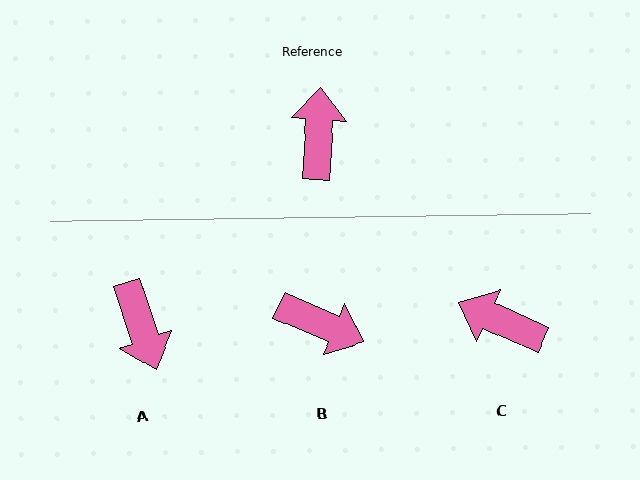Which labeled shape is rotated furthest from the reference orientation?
A, about 158 degrees away.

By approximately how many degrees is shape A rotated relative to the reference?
Approximately 158 degrees clockwise.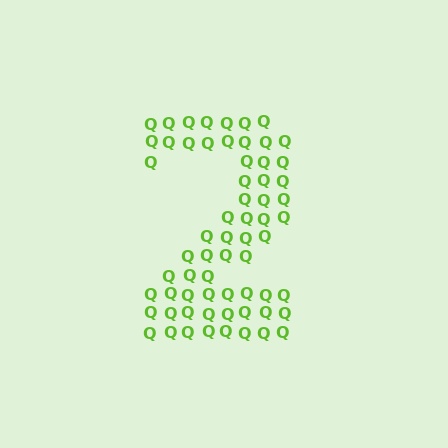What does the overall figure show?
The overall figure shows the digit 2.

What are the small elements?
The small elements are letter Q's.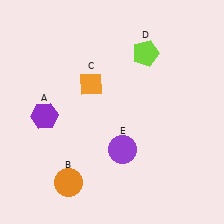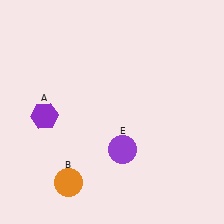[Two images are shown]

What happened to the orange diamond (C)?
The orange diamond (C) was removed in Image 2. It was in the top-left area of Image 1.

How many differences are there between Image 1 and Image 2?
There are 2 differences between the two images.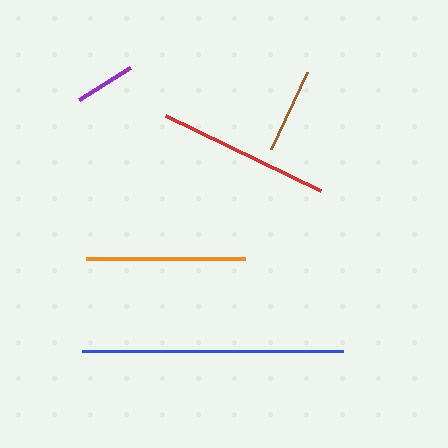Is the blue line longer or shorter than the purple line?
The blue line is longer than the purple line.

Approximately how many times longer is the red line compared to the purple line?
The red line is approximately 2.9 times the length of the purple line.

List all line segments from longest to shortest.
From longest to shortest: blue, red, orange, brown, purple.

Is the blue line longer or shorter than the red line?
The blue line is longer than the red line.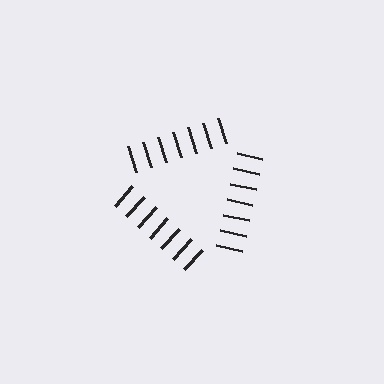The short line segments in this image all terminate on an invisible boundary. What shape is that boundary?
An illusory triangle — the line segments terminate on its edges but no continuous stroke is drawn.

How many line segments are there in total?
21 — 7 along each of the 3 edges.